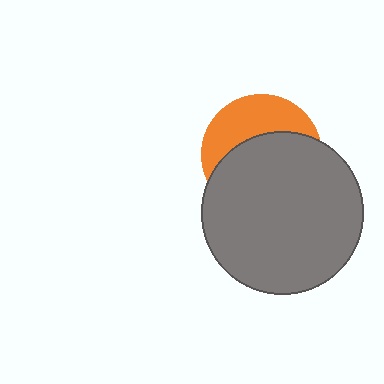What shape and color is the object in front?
The object in front is a gray circle.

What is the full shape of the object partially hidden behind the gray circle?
The partially hidden object is an orange circle.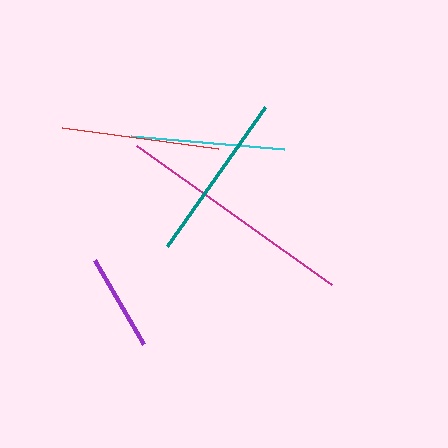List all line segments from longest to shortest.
From longest to shortest: magenta, teal, red, cyan, purple.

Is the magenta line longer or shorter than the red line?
The magenta line is longer than the red line.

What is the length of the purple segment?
The purple segment is approximately 98 pixels long.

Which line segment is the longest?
The magenta line is the longest at approximately 240 pixels.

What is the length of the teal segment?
The teal segment is approximately 169 pixels long.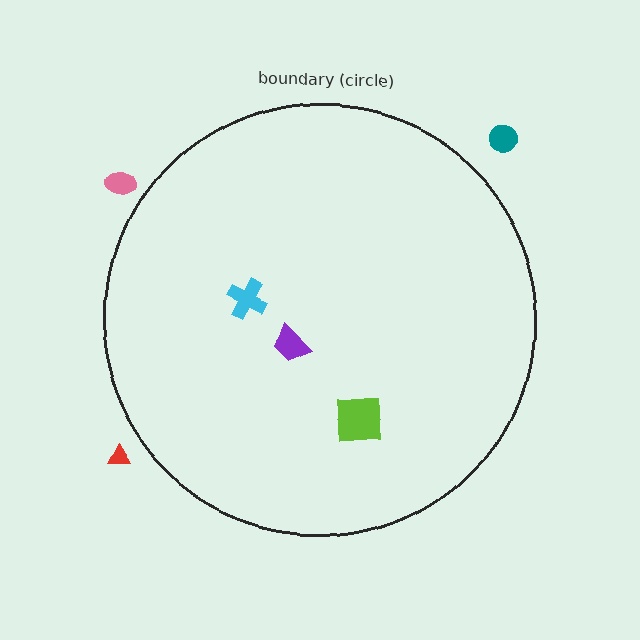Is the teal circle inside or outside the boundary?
Outside.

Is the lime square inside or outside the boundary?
Inside.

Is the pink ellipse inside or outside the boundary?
Outside.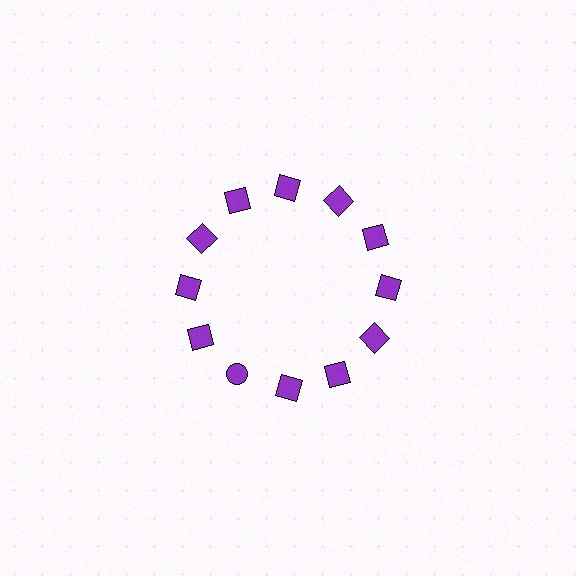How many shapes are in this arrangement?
There are 12 shapes arranged in a ring pattern.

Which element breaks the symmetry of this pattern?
The purple circle at roughly the 7 o'clock position breaks the symmetry. All other shapes are purple squares.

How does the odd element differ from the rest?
It has a different shape: circle instead of square.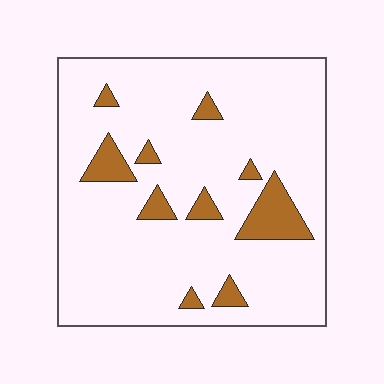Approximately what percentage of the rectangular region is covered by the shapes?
Approximately 10%.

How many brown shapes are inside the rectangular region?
10.